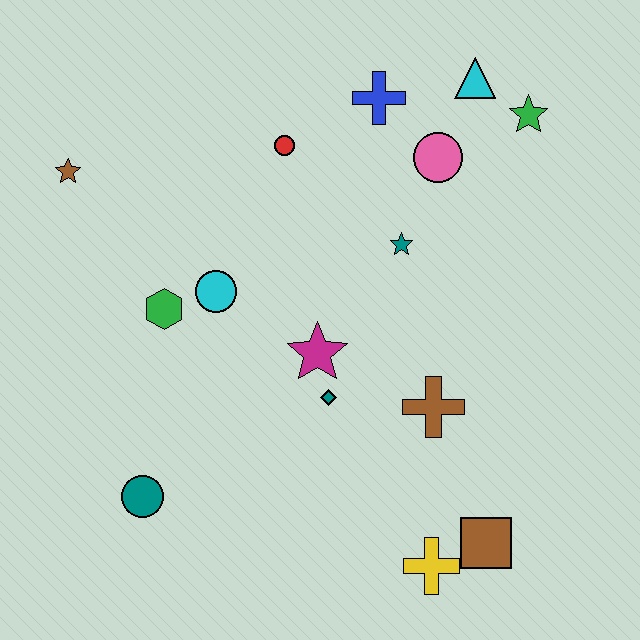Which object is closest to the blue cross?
The pink circle is closest to the blue cross.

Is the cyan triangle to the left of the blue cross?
No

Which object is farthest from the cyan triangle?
The teal circle is farthest from the cyan triangle.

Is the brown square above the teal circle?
No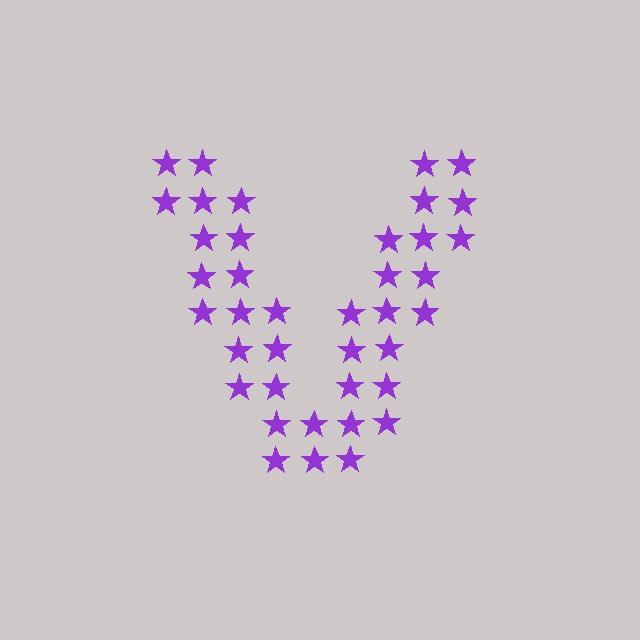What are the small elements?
The small elements are stars.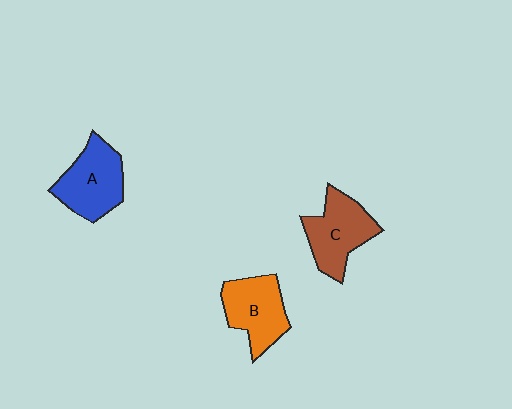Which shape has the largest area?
Shape A (blue).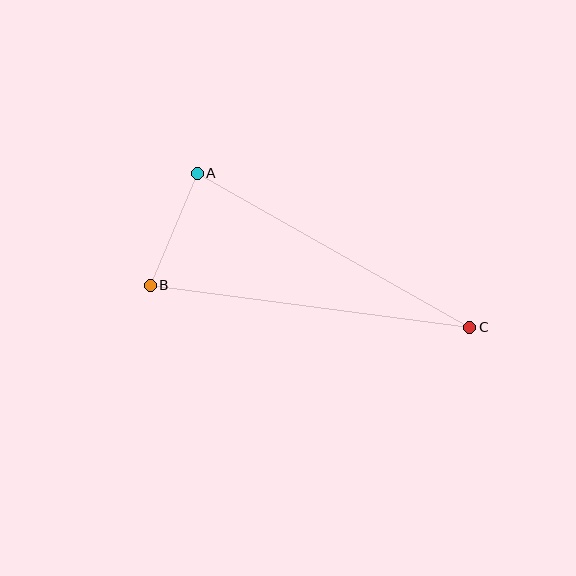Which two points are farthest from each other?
Points B and C are farthest from each other.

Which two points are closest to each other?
Points A and B are closest to each other.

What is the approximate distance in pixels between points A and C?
The distance between A and C is approximately 313 pixels.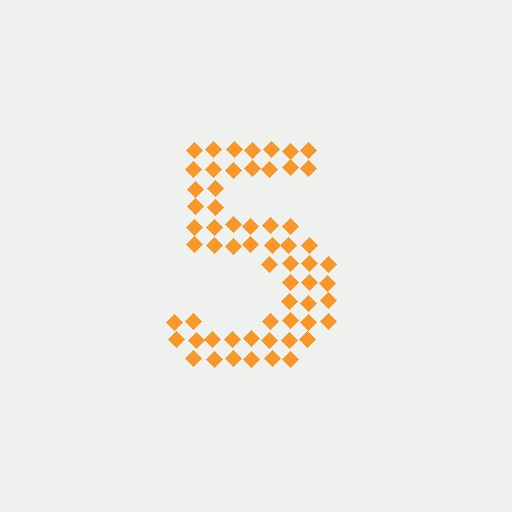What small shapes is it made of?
It is made of small diamonds.